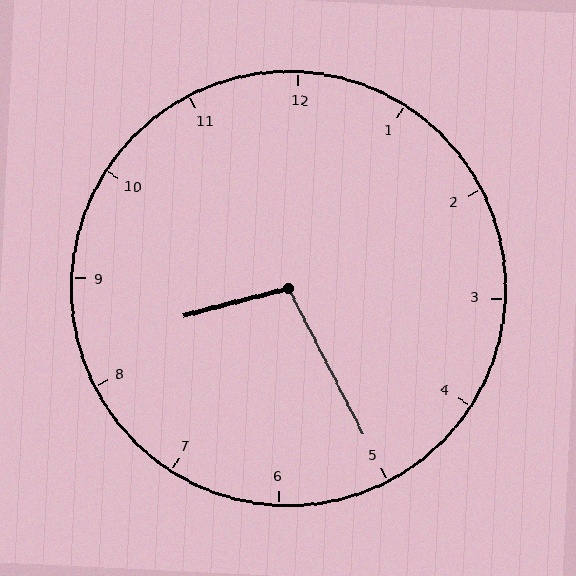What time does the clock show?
8:25.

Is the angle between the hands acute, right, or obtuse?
It is obtuse.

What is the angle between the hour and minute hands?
Approximately 102 degrees.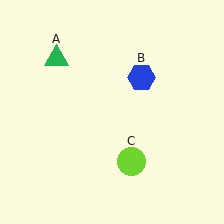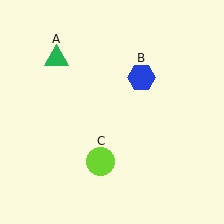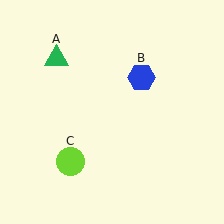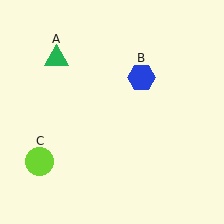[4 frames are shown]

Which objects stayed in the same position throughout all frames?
Green triangle (object A) and blue hexagon (object B) remained stationary.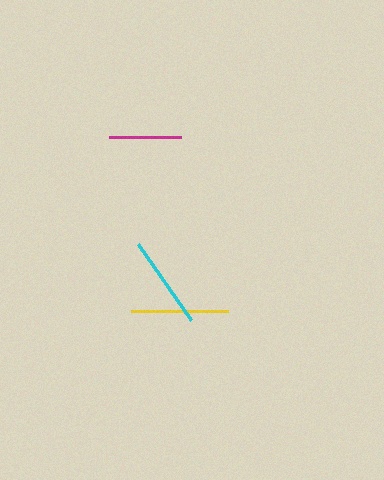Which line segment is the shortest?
The magenta line is the shortest at approximately 72 pixels.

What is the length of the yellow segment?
The yellow segment is approximately 96 pixels long.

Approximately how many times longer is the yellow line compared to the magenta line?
The yellow line is approximately 1.3 times the length of the magenta line.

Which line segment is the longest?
The yellow line is the longest at approximately 96 pixels.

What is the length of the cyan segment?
The cyan segment is approximately 93 pixels long.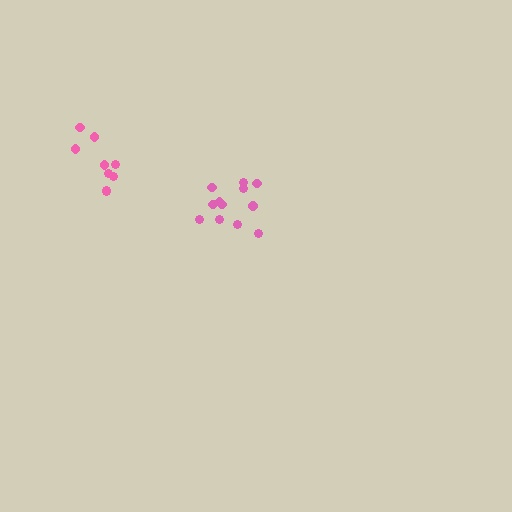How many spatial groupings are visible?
There are 2 spatial groupings.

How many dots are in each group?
Group 1: 9 dots, Group 2: 12 dots (21 total).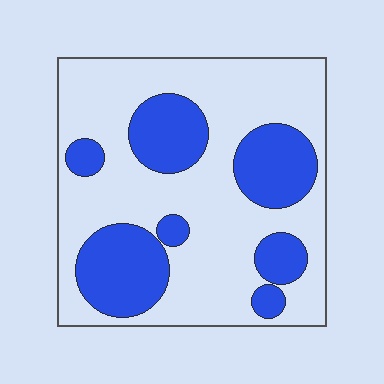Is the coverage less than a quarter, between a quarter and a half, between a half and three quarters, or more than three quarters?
Between a quarter and a half.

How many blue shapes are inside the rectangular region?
7.